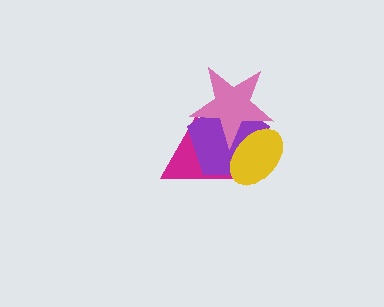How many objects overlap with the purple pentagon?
3 objects overlap with the purple pentagon.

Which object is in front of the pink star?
The yellow ellipse is in front of the pink star.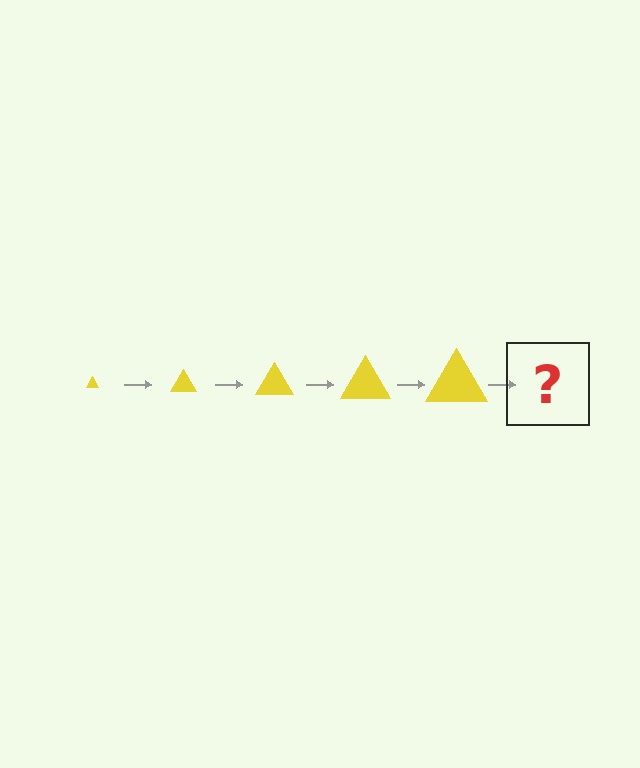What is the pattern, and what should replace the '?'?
The pattern is that the triangle gets progressively larger each step. The '?' should be a yellow triangle, larger than the previous one.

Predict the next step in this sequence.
The next step is a yellow triangle, larger than the previous one.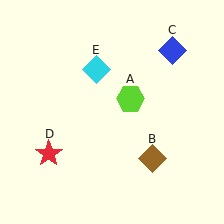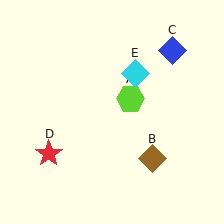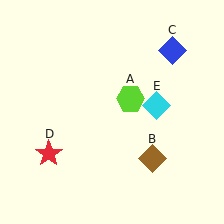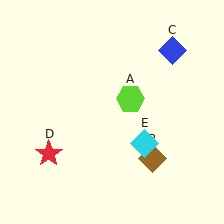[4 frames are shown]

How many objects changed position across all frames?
1 object changed position: cyan diamond (object E).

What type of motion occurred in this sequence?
The cyan diamond (object E) rotated clockwise around the center of the scene.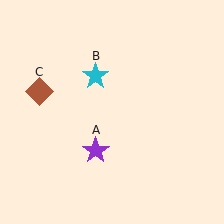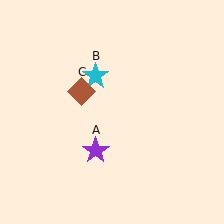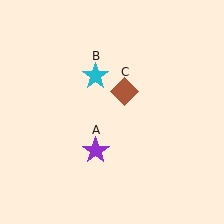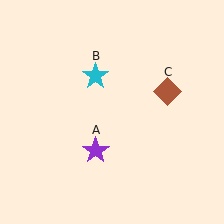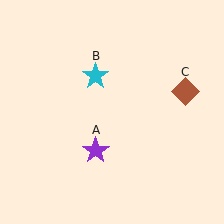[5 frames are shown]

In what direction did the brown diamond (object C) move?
The brown diamond (object C) moved right.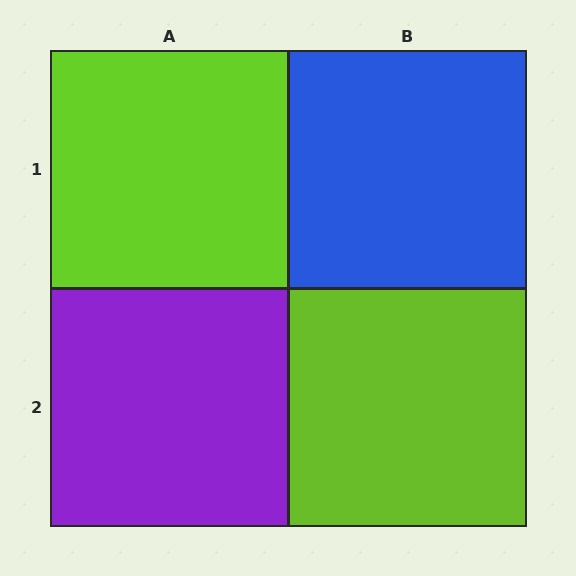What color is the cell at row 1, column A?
Lime.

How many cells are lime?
2 cells are lime.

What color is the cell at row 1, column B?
Blue.